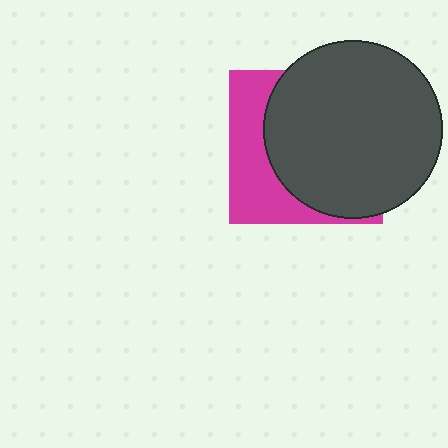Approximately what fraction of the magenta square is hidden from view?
Roughly 67% of the magenta square is hidden behind the dark gray circle.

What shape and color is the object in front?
The object in front is a dark gray circle.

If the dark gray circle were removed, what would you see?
You would see the complete magenta square.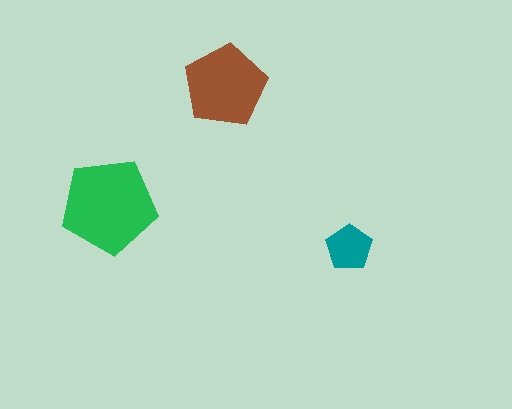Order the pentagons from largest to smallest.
the green one, the brown one, the teal one.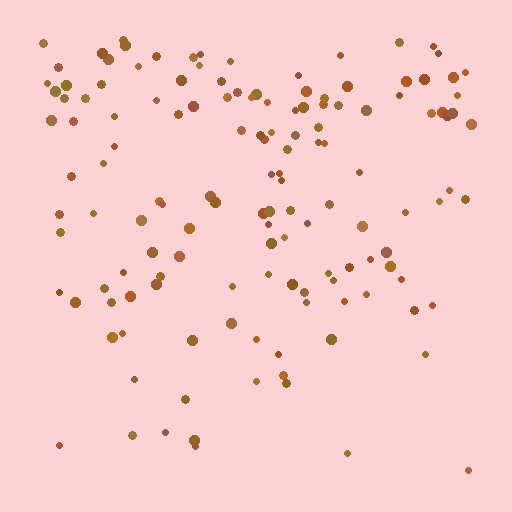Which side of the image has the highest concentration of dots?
The top.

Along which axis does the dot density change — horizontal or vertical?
Vertical.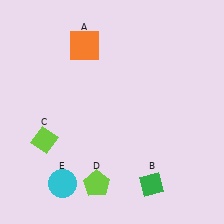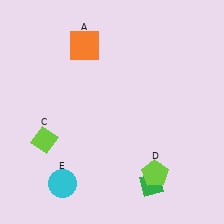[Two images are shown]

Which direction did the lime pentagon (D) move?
The lime pentagon (D) moved right.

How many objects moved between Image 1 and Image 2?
1 object moved between the two images.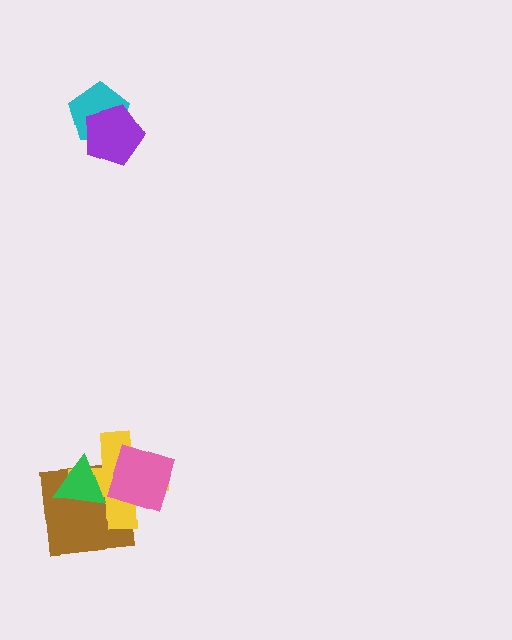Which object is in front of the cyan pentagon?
The purple pentagon is in front of the cyan pentagon.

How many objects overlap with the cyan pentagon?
1 object overlaps with the cyan pentagon.